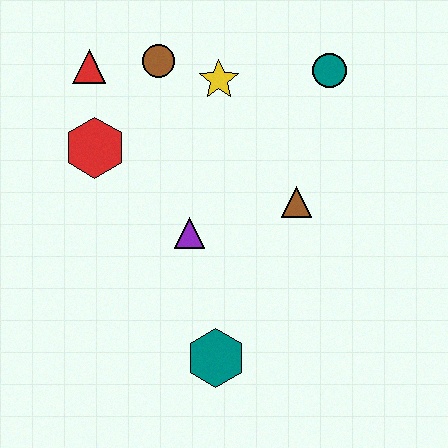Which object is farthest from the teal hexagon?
The red triangle is farthest from the teal hexagon.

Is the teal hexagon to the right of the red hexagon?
Yes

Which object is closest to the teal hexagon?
The purple triangle is closest to the teal hexagon.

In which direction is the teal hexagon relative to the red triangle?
The teal hexagon is below the red triangle.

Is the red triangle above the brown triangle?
Yes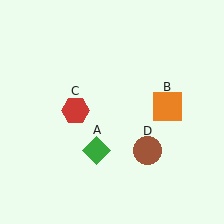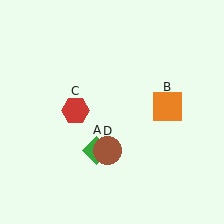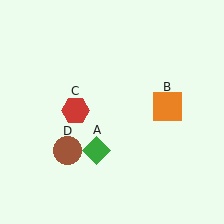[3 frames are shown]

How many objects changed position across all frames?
1 object changed position: brown circle (object D).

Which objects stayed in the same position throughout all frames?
Green diamond (object A) and orange square (object B) and red hexagon (object C) remained stationary.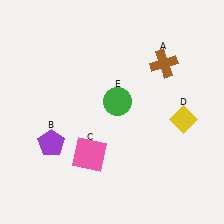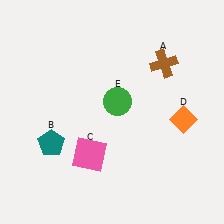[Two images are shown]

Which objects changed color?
B changed from purple to teal. D changed from yellow to orange.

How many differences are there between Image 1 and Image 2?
There are 2 differences between the two images.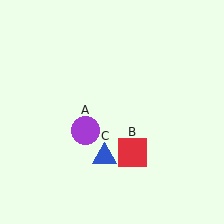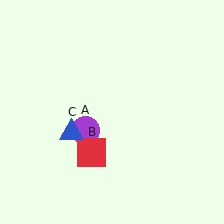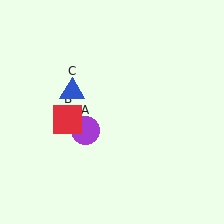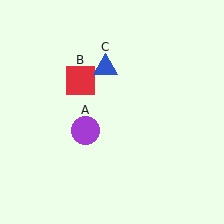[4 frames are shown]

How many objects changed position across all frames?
2 objects changed position: red square (object B), blue triangle (object C).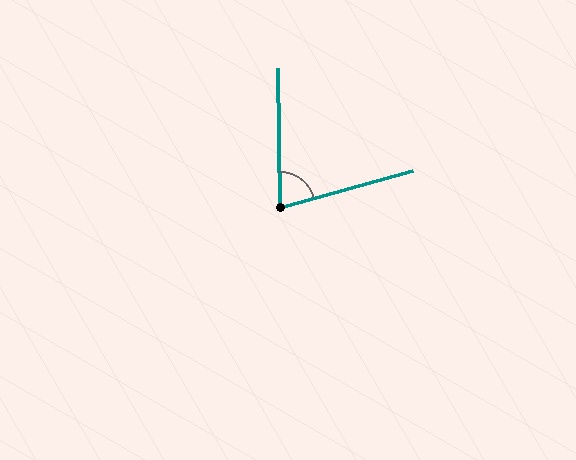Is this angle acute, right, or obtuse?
It is acute.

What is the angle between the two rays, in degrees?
Approximately 75 degrees.